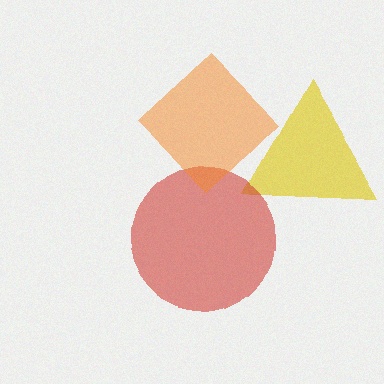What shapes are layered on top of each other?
The layered shapes are: a yellow triangle, a red circle, an orange diamond.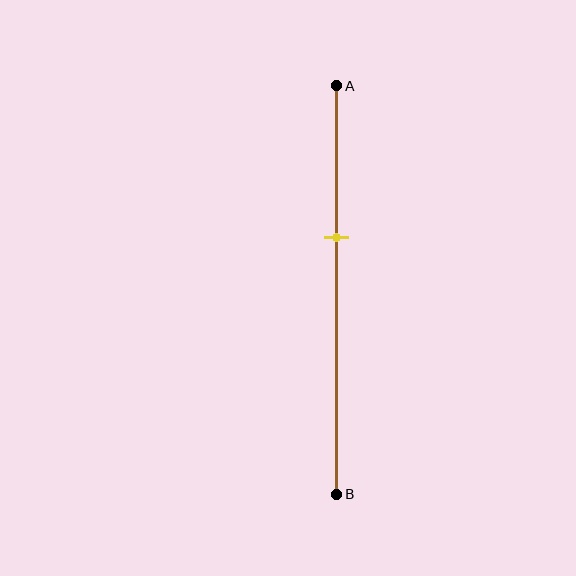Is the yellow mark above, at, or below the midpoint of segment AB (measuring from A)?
The yellow mark is above the midpoint of segment AB.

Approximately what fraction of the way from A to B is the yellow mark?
The yellow mark is approximately 35% of the way from A to B.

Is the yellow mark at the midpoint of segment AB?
No, the mark is at about 35% from A, not at the 50% midpoint.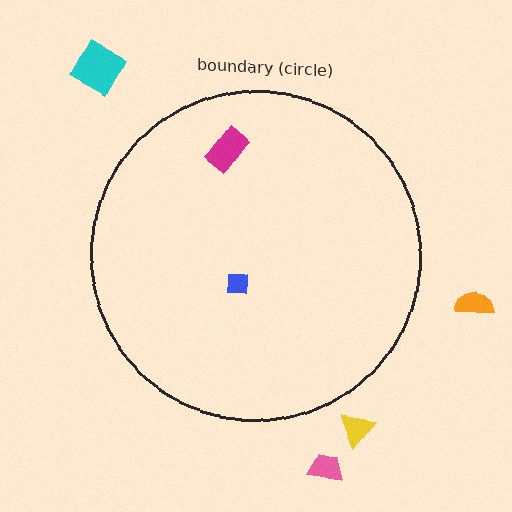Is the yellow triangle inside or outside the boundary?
Outside.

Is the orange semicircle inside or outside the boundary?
Outside.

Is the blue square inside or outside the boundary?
Inside.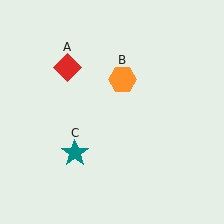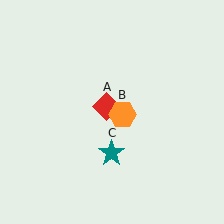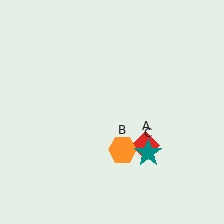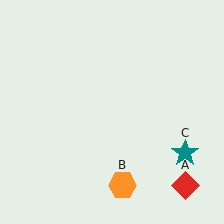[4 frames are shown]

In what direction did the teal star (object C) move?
The teal star (object C) moved right.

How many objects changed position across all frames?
3 objects changed position: red diamond (object A), orange hexagon (object B), teal star (object C).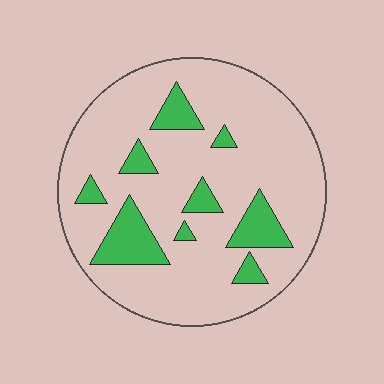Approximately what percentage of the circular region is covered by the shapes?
Approximately 15%.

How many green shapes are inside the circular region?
9.